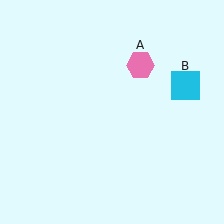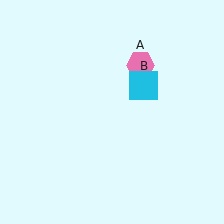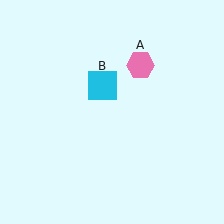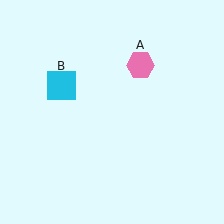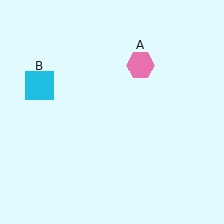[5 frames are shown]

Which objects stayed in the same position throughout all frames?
Pink hexagon (object A) remained stationary.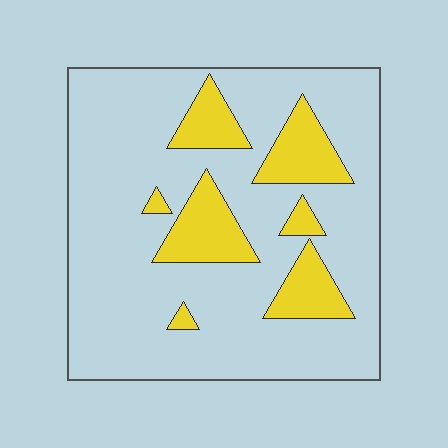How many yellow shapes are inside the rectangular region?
7.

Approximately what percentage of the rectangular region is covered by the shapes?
Approximately 20%.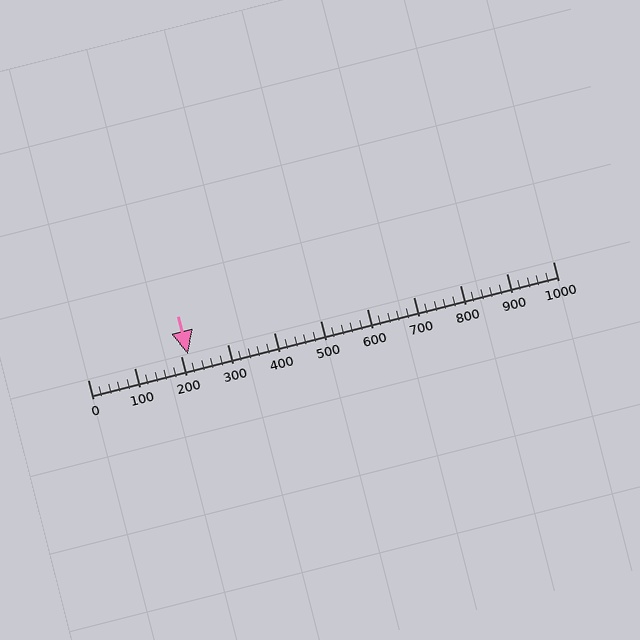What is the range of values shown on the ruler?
The ruler shows values from 0 to 1000.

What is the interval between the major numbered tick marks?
The major tick marks are spaced 100 units apart.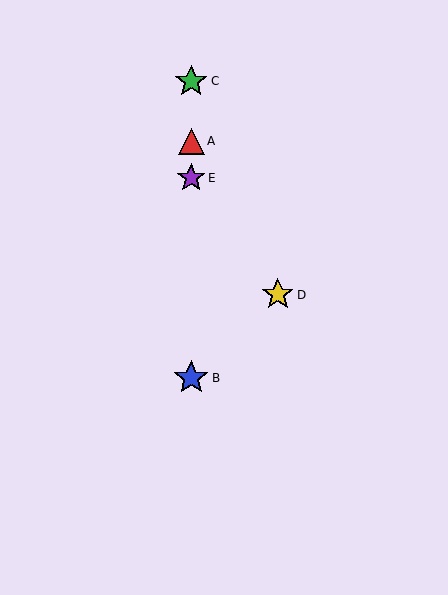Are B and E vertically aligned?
Yes, both are at x≈191.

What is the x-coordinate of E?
Object E is at x≈191.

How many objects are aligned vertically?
4 objects (A, B, C, E) are aligned vertically.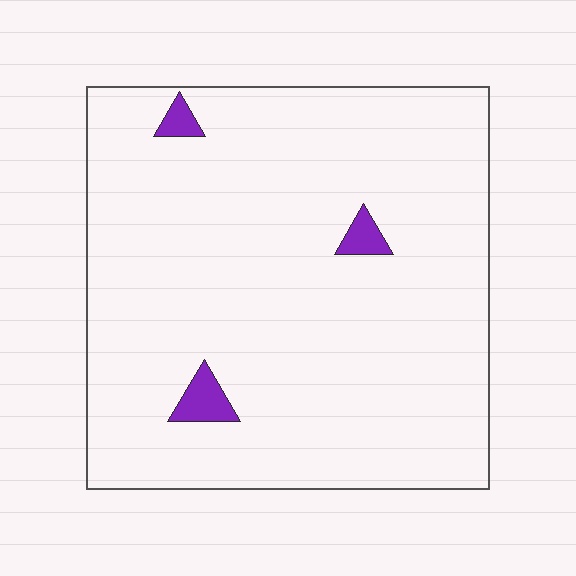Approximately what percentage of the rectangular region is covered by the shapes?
Approximately 5%.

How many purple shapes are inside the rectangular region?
3.